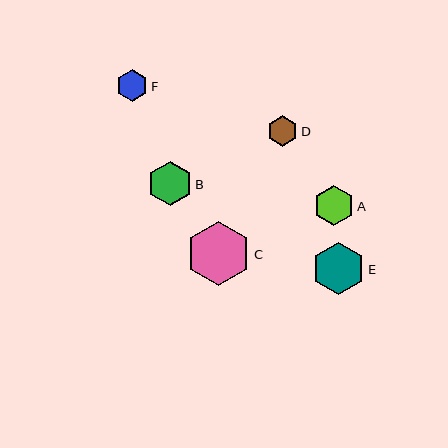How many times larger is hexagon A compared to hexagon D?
Hexagon A is approximately 1.3 times the size of hexagon D.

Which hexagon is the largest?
Hexagon C is the largest with a size of approximately 65 pixels.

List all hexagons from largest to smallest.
From largest to smallest: C, E, B, A, F, D.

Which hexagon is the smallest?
Hexagon D is the smallest with a size of approximately 31 pixels.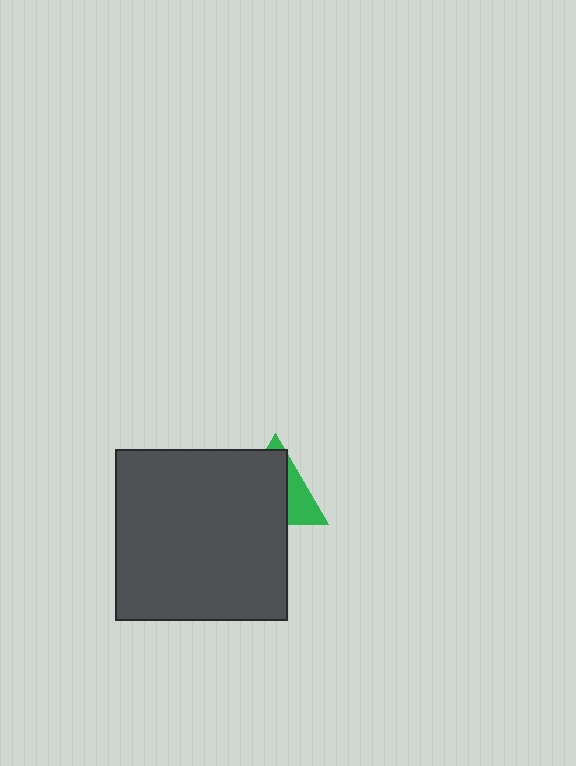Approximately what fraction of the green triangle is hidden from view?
Roughly 66% of the green triangle is hidden behind the dark gray square.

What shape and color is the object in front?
The object in front is a dark gray square.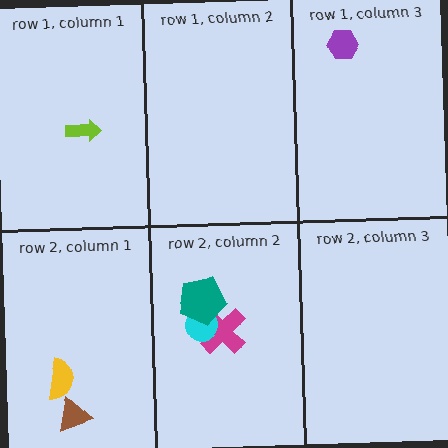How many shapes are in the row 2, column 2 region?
3.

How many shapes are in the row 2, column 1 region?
2.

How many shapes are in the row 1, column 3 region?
1.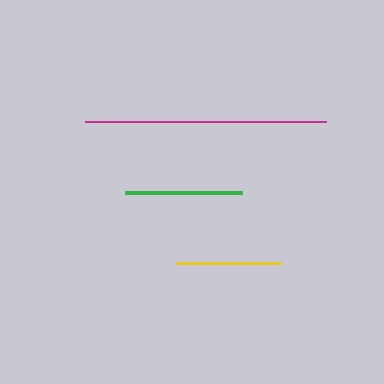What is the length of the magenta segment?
The magenta segment is approximately 241 pixels long.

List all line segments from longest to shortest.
From longest to shortest: magenta, green, yellow.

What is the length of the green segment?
The green segment is approximately 117 pixels long.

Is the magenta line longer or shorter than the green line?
The magenta line is longer than the green line.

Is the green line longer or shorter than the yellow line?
The green line is longer than the yellow line.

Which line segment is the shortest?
The yellow line is the shortest at approximately 105 pixels.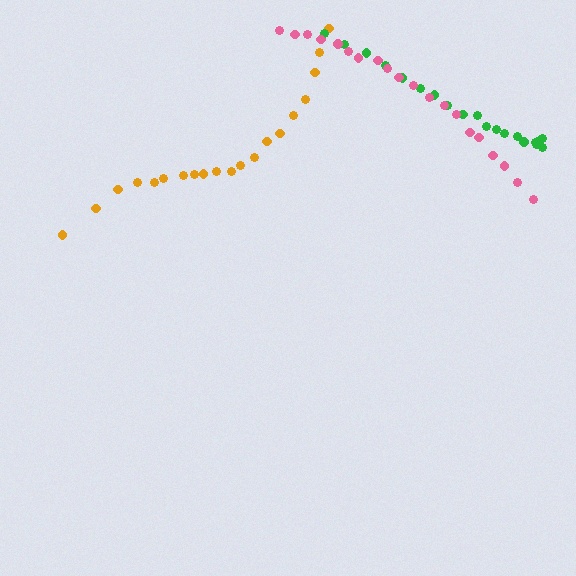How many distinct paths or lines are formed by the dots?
There are 3 distinct paths.